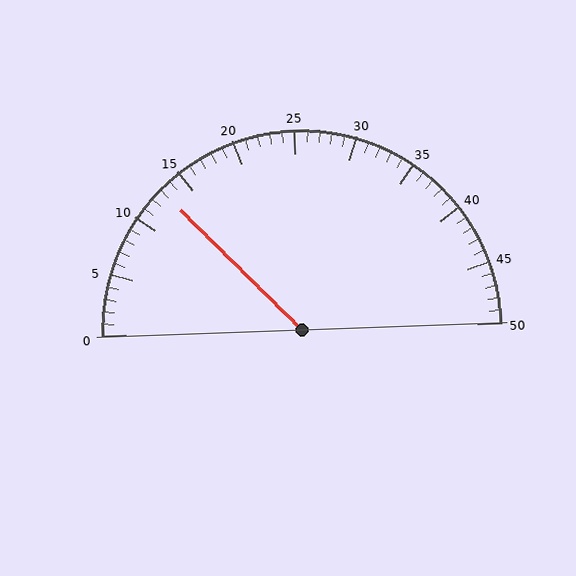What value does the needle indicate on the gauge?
The needle indicates approximately 13.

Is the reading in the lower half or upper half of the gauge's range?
The reading is in the lower half of the range (0 to 50).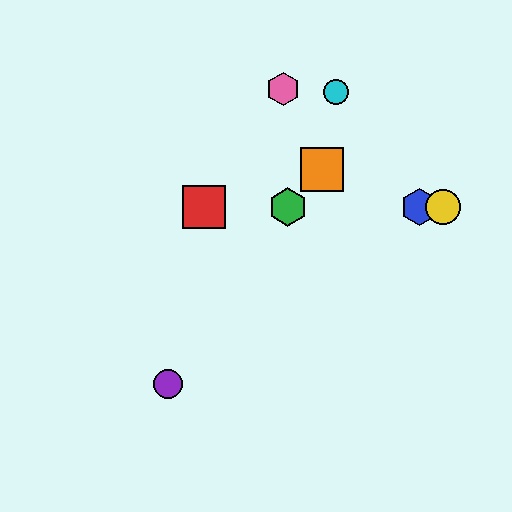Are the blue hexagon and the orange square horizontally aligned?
No, the blue hexagon is at y≈207 and the orange square is at y≈169.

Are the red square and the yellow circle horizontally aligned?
Yes, both are at y≈207.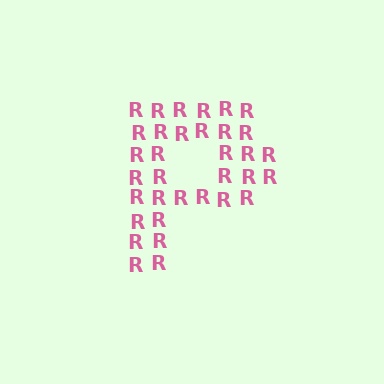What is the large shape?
The large shape is the letter P.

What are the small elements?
The small elements are letter R's.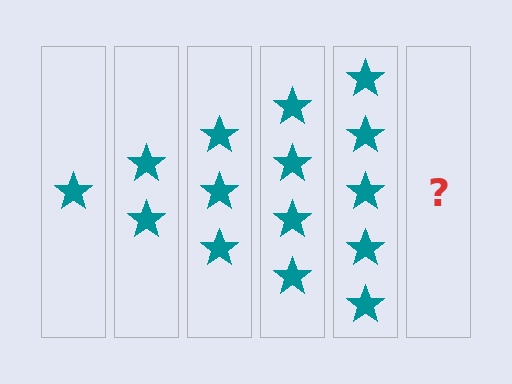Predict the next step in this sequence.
The next step is 6 stars.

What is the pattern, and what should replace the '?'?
The pattern is that each step adds one more star. The '?' should be 6 stars.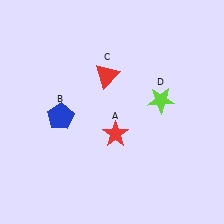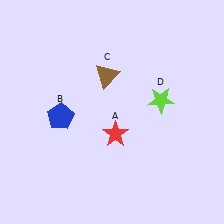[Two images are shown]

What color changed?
The triangle (C) changed from red in Image 1 to brown in Image 2.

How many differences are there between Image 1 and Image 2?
There is 1 difference between the two images.